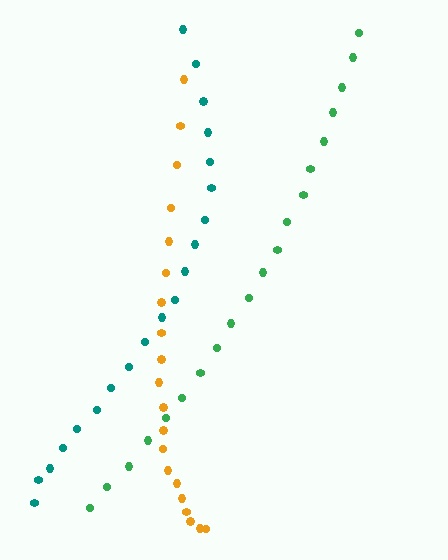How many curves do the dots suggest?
There are 3 distinct paths.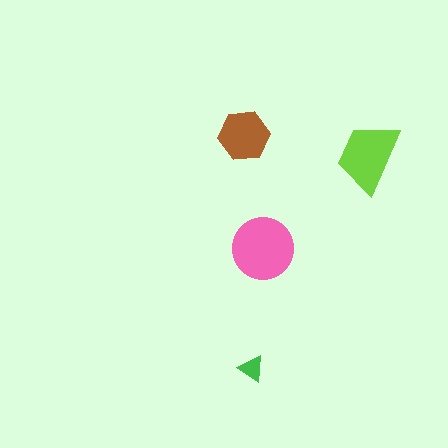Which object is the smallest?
The green triangle.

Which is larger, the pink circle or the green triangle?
The pink circle.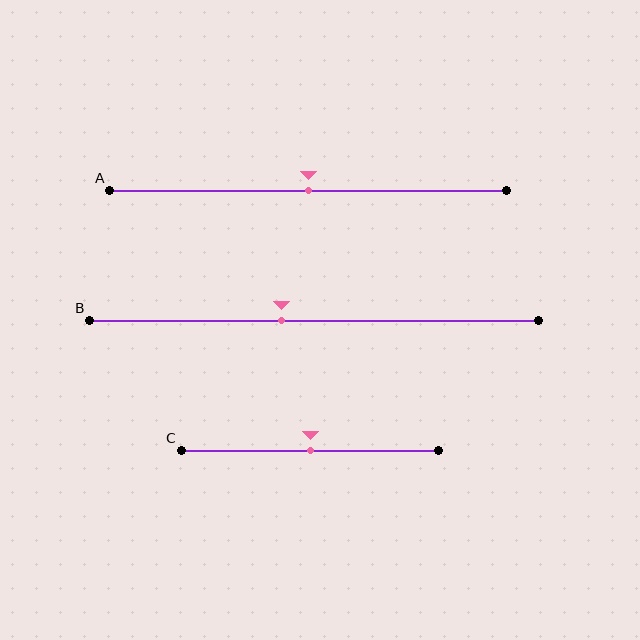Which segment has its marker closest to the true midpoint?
Segment A has its marker closest to the true midpoint.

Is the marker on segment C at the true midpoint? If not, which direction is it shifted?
Yes, the marker on segment C is at the true midpoint.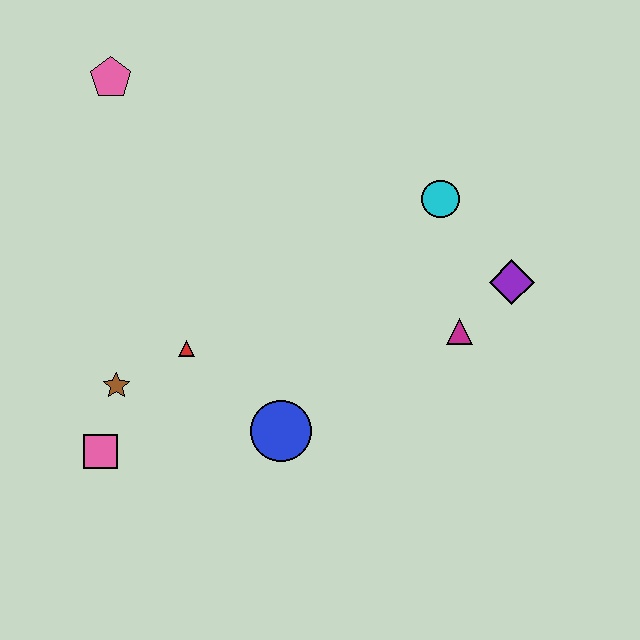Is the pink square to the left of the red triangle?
Yes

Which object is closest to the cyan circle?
The purple diamond is closest to the cyan circle.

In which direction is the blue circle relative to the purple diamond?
The blue circle is to the left of the purple diamond.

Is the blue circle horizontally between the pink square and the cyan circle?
Yes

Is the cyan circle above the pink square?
Yes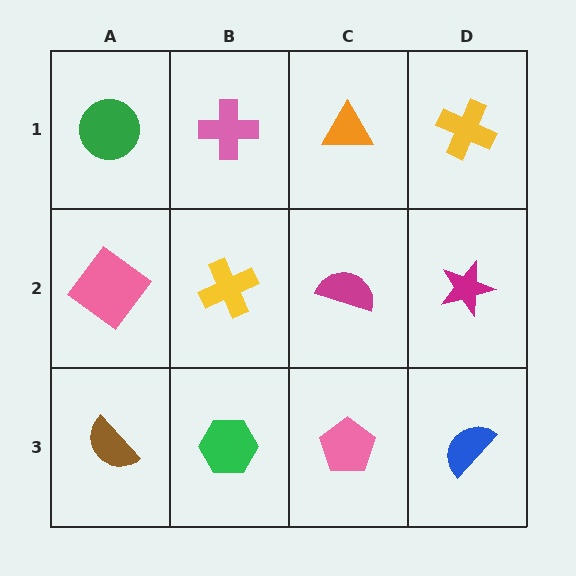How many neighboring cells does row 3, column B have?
3.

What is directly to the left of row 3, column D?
A pink pentagon.